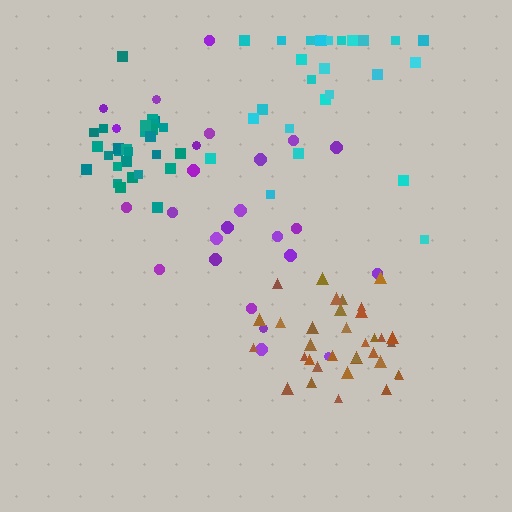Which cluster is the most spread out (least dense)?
Purple.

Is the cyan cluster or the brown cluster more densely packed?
Brown.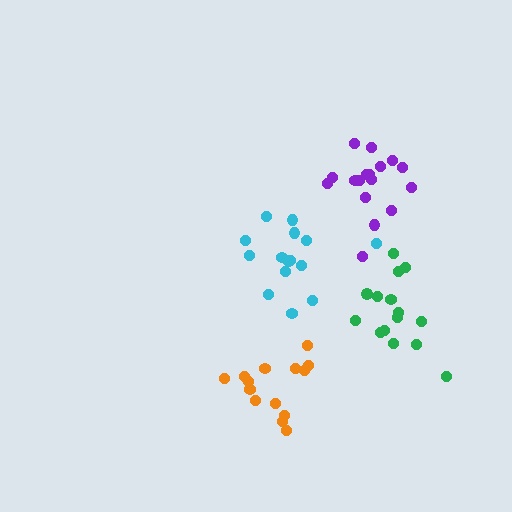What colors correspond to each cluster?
The clusters are colored: purple, green, cyan, orange.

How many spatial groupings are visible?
There are 4 spatial groupings.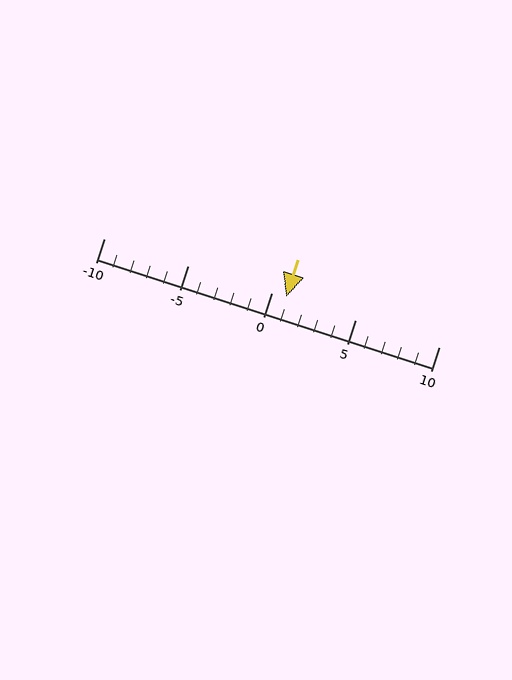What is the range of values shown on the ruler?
The ruler shows values from -10 to 10.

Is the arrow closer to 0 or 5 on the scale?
The arrow is closer to 0.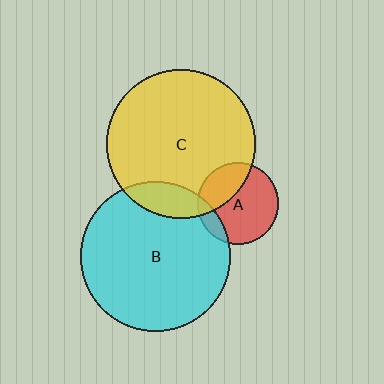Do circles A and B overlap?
Yes.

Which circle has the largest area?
Circle B (cyan).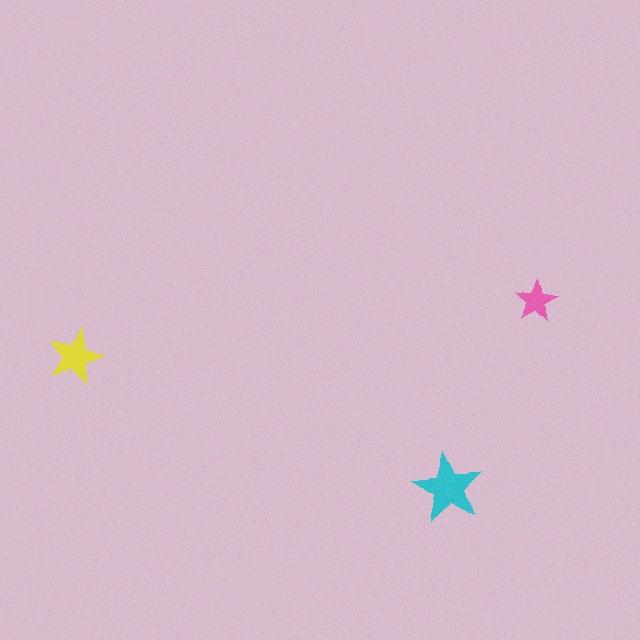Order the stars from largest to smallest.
the cyan one, the yellow one, the pink one.